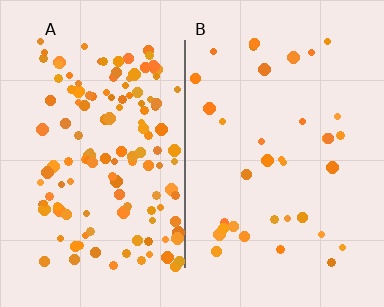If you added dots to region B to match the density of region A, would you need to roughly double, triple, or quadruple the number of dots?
Approximately quadruple.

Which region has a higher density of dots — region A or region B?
A (the left).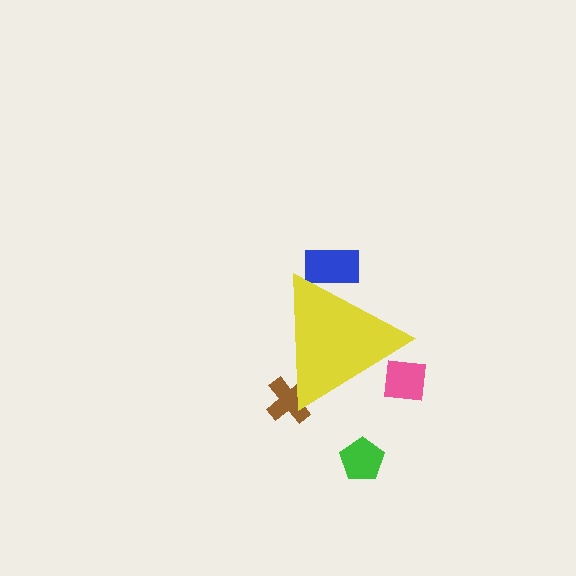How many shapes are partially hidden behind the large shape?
3 shapes are partially hidden.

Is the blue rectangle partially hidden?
Yes, the blue rectangle is partially hidden behind the yellow triangle.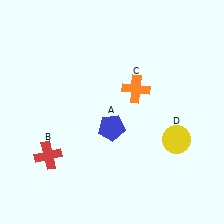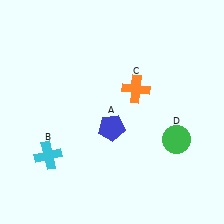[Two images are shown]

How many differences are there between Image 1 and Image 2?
There are 2 differences between the two images.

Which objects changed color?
B changed from red to cyan. D changed from yellow to green.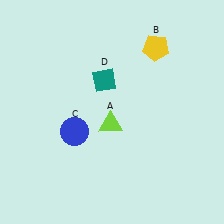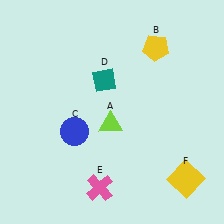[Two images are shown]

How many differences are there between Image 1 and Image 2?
There are 2 differences between the two images.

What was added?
A pink cross (E), a yellow square (F) were added in Image 2.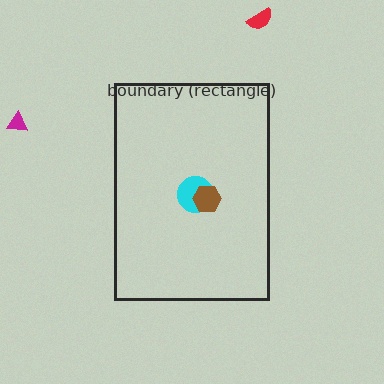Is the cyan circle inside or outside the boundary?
Inside.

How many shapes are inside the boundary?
2 inside, 2 outside.